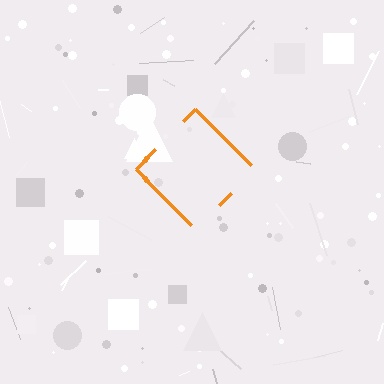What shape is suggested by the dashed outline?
The dashed outline suggests a diamond.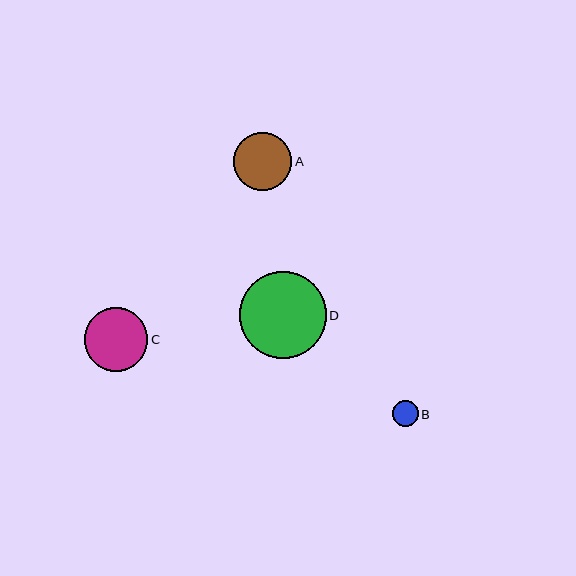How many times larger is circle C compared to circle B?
Circle C is approximately 2.5 times the size of circle B.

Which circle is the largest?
Circle D is the largest with a size of approximately 86 pixels.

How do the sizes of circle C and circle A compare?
Circle C and circle A are approximately the same size.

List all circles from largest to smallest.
From largest to smallest: D, C, A, B.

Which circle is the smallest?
Circle B is the smallest with a size of approximately 26 pixels.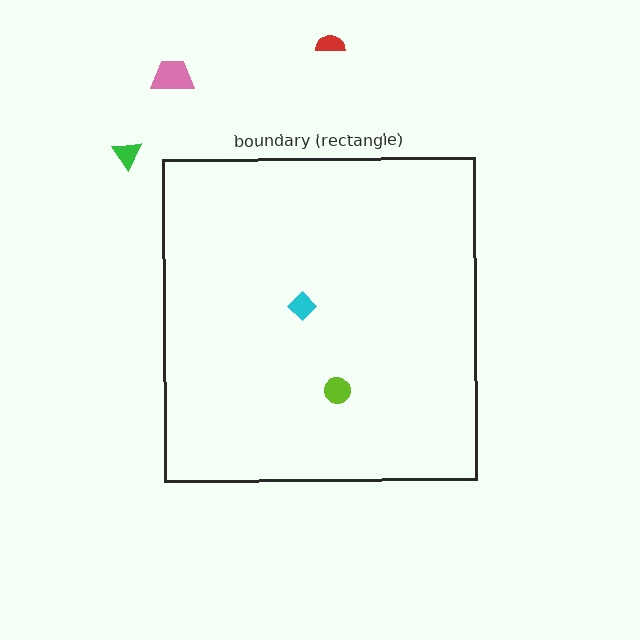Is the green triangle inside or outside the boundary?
Outside.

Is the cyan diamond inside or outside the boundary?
Inside.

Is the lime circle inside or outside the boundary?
Inside.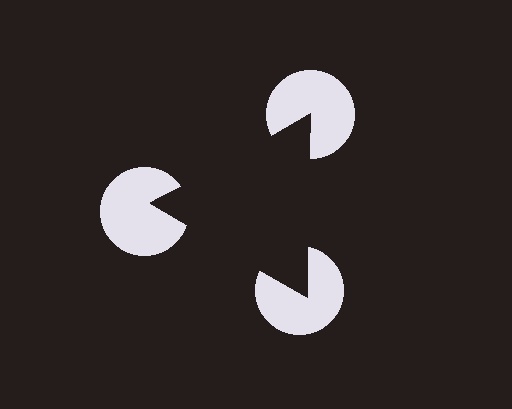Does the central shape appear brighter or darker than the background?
It typically appears slightly darker than the background, even though no actual brightness change is drawn.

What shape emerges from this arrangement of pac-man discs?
An illusory triangle — its edges are inferred from the aligned wedge cuts in the pac-man discs, not physically drawn.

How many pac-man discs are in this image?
There are 3 — one at each vertex of the illusory triangle.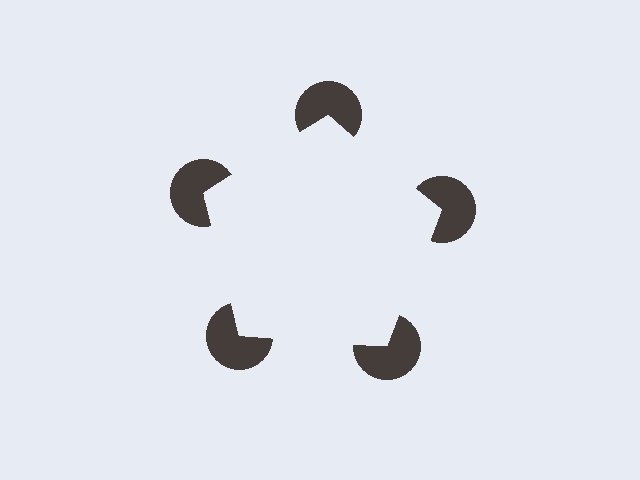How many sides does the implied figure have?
5 sides.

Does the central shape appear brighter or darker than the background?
It typically appears slightly brighter than the background, even though no actual brightness change is drawn.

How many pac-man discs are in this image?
There are 5 — one at each vertex of the illusory pentagon.